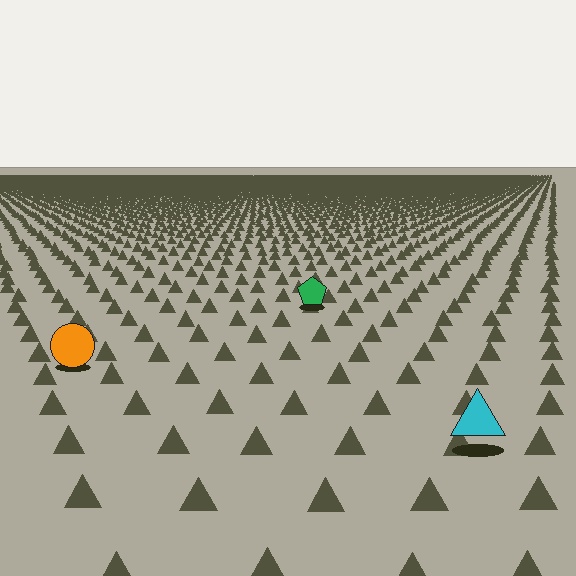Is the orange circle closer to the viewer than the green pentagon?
Yes. The orange circle is closer — you can tell from the texture gradient: the ground texture is coarser near it.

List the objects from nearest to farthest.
From nearest to farthest: the cyan triangle, the orange circle, the green pentagon.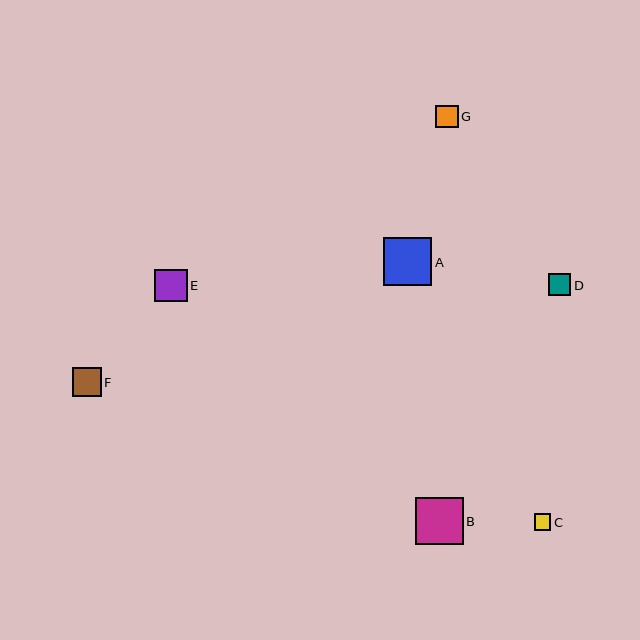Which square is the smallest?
Square C is the smallest with a size of approximately 17 pixels.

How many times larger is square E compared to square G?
Square E is approximately 1.4 times the size of square G.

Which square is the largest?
Square A is the largest with a size of approximately 48 pixels.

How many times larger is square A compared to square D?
Square A is approximately 2.2 times the size of square D.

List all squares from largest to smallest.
From largest to smallest: A, B, E, F, G, D, C.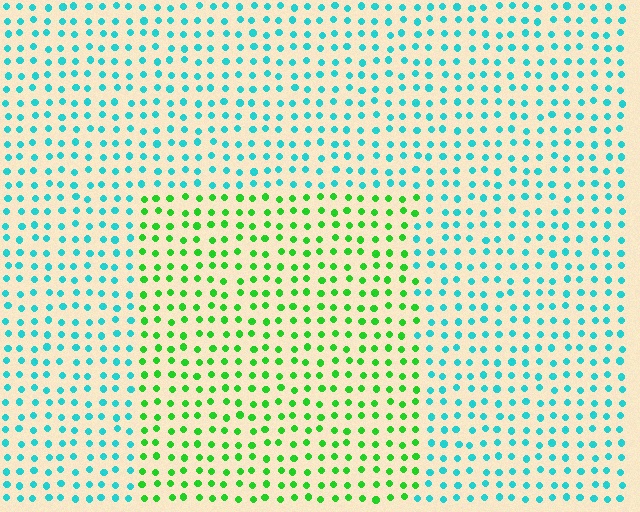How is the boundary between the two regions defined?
The boundary is defined purely by a slight shift in hue (about 58 degrees). Spacing, size, and orientation are identical on both sides.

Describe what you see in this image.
The image is filled with small cyan elements in a uniform arrangement. A rectangle-shaped region is visible where the elements are tinted to a slightly different hue, forming a subtle color boundary.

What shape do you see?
I see a rectangle.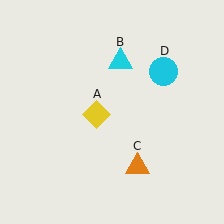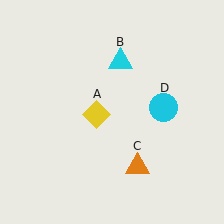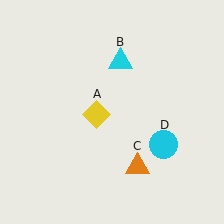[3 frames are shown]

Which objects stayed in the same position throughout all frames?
Yellow diamond (object A) and cyan triangle (object B) and orange triangle (object C) remained stationary.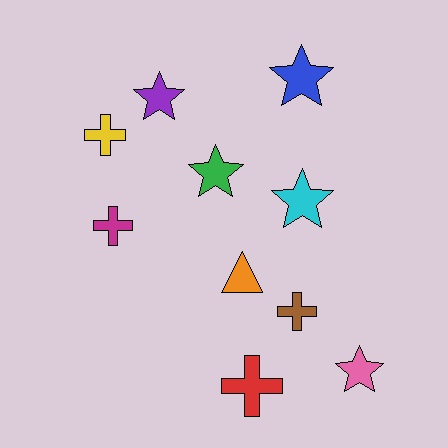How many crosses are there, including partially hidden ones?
There are 4 crosses.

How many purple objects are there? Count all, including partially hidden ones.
There is 1 purple object.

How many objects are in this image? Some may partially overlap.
There are 10 objects.